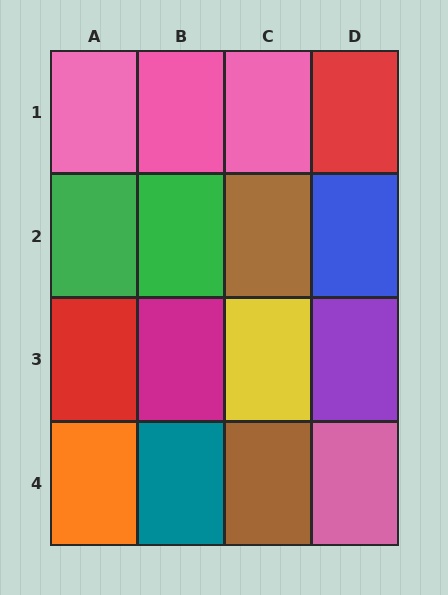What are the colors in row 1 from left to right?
Pink, pink, pink, red.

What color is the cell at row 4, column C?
Brown.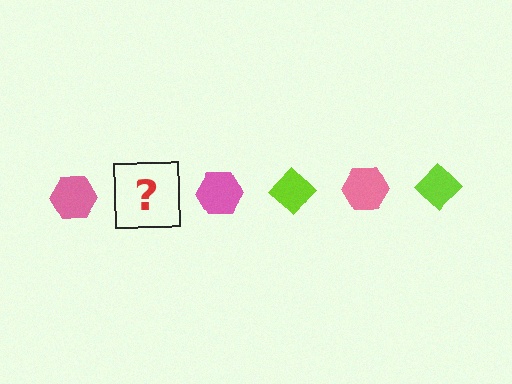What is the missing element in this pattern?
The missing element is a lime diamond.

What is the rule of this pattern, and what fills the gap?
The rule is that the pattern alternates between pink hexagon and lime diamond. The gap should be filled with a lime diamond.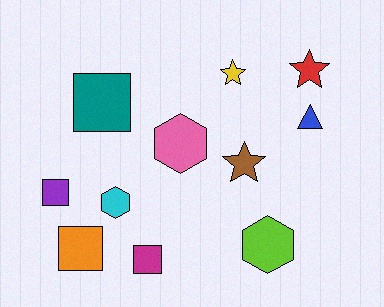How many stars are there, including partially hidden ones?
There are 3 stars.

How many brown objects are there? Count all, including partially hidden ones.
There is 1 brown object.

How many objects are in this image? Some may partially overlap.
There are 11 objects.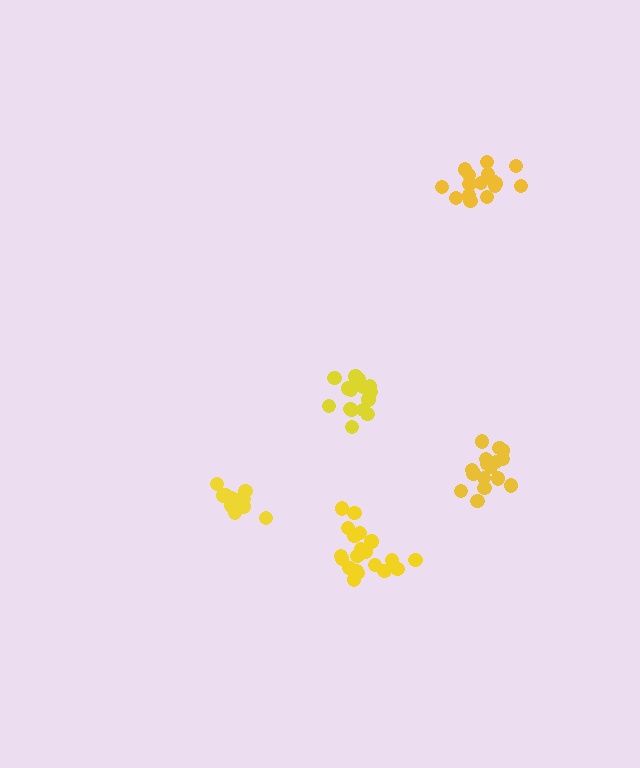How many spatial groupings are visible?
There are 5 spatial groupings.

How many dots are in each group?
Group 1: 18 dots, Group 2: 16 dots, Group 3: 14 dots, Group 4: 15 dots, Group 5: 20 dots (83 total).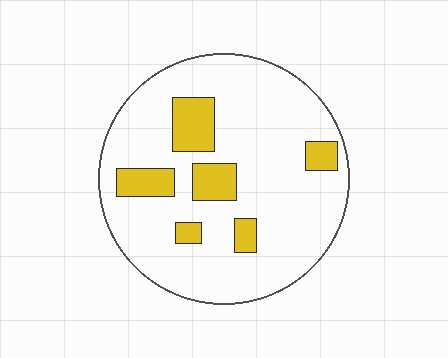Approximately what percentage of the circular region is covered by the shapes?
Approximately 15%.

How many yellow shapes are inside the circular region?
6.